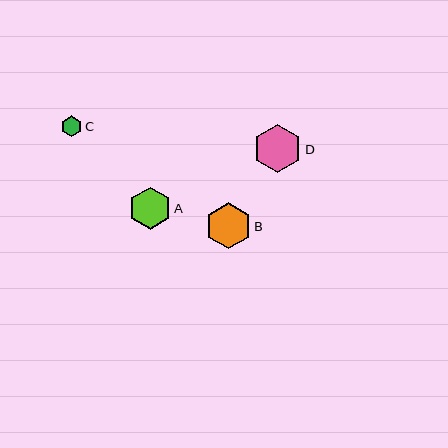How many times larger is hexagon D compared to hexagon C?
Hexagon D is approximately 2.3 times the size of hexagon C.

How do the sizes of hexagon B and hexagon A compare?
Hexagon B and hexagon A are approximately the same size.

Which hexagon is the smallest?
Hexagon C is the smallest with a size of approximately 21 pixels.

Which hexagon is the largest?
Hexagon D is the largest with a size of approximately 49 pixels.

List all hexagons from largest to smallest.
From largest to smallest: D, B, A, C.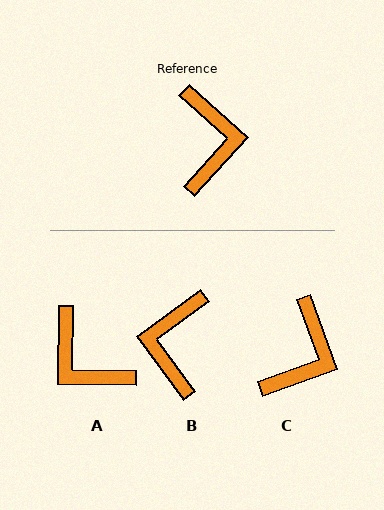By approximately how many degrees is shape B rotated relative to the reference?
Approximately 168 degrees counter-clockwise.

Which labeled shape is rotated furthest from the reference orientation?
B, about 168 degrees away.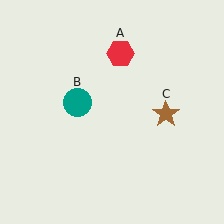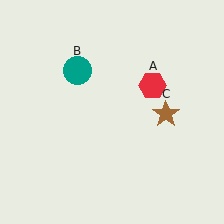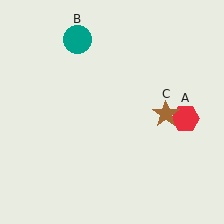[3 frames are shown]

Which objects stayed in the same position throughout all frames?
Brown star (object C) remained stationary.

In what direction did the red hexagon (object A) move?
The red hexagon (object A) moved down and to the right.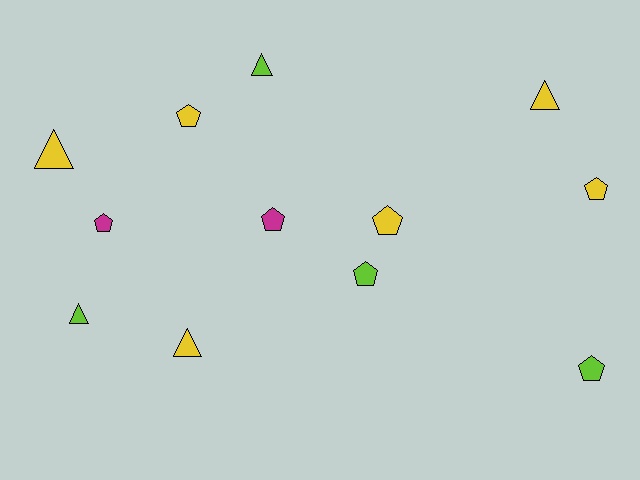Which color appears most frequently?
Yellow, with 6 objects.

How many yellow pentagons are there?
There are 3 yellow pentagons.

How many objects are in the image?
There are 12 objects.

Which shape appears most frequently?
Pentagon, with 7 objects.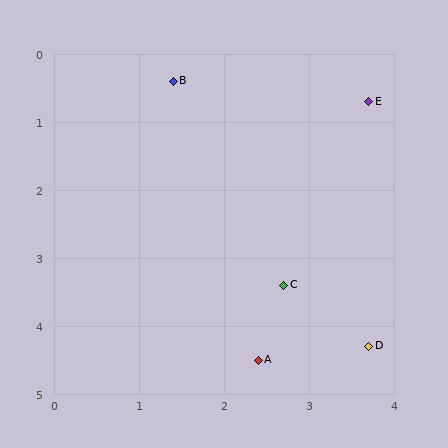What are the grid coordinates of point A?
Point A is at approximately (2.4, 4.5).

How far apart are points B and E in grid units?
Points B and E are about 2.3 grid units apart.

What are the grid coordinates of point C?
Point C is at approximately (2.7, 3.4).